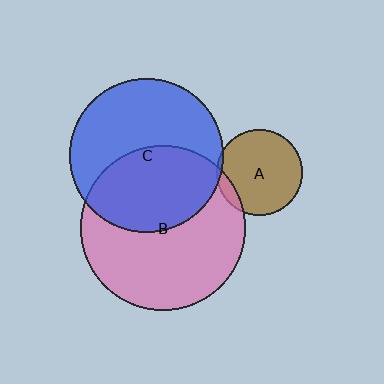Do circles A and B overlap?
Yes.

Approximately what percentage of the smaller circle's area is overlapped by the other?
Approximately 10%.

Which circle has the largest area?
Circle B (pink).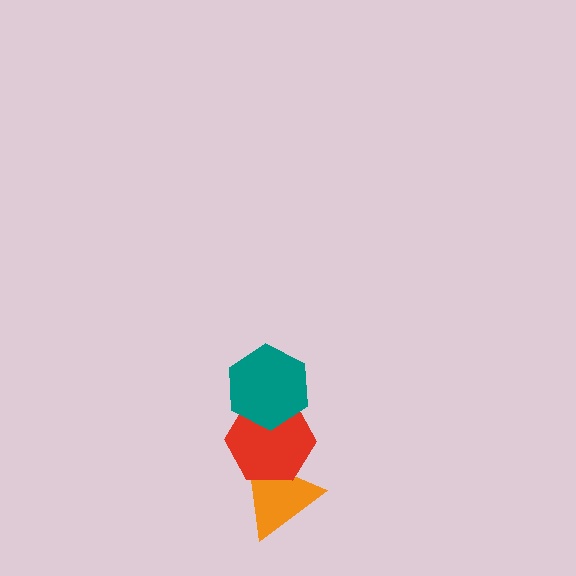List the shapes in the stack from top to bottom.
From top to bottom: the teal hexagon, the red hexagon, the orange triangle.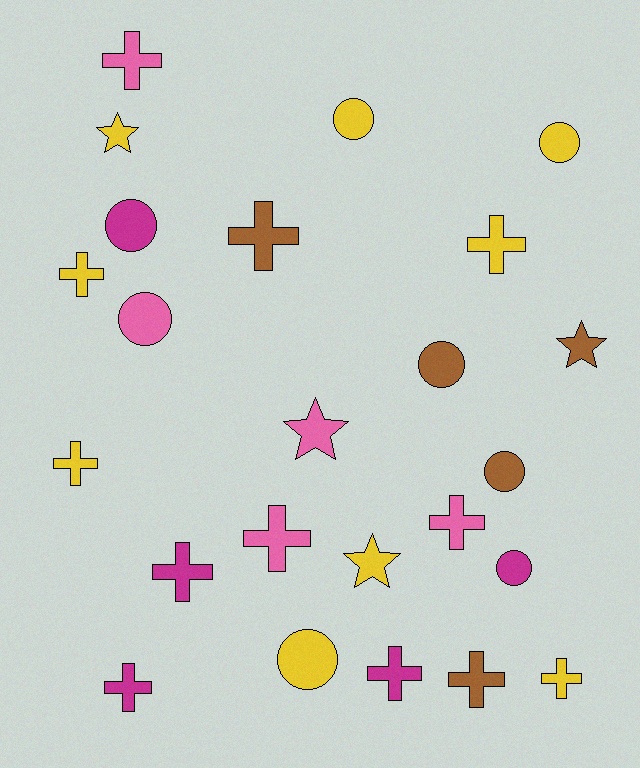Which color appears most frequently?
Yellow, with 9 objects.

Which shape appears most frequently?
Cross, with 12 objects.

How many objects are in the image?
There are 24 objects.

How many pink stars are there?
There is 1 pink star.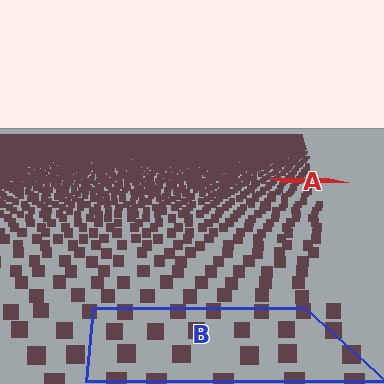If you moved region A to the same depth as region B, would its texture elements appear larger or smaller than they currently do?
They would appear larger. At a closer depth, the same texture elements are projected at a bigger on-screen size.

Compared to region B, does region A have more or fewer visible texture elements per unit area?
Region A has more texture elements per unit area — they are packed more densely because it is farther away.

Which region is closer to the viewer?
Region B is closer. The texture elements there are larger and more spread out.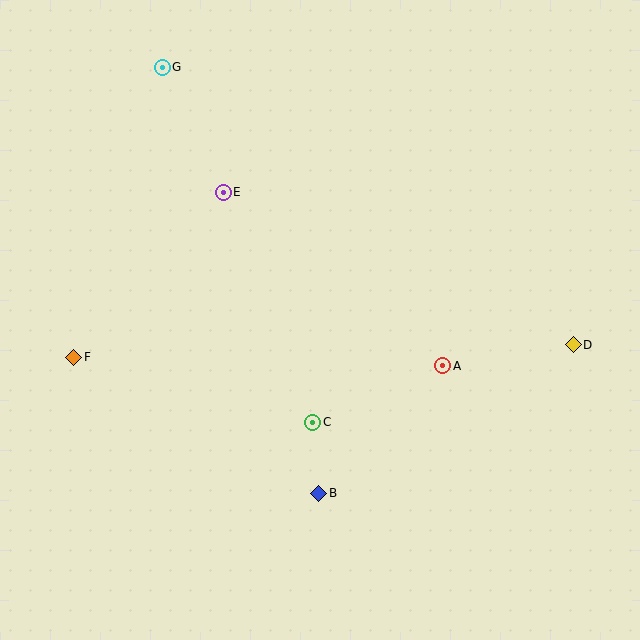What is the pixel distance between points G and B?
The distance between G and B is 454 pixels.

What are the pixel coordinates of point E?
Point E is at (223, 192).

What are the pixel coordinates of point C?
Point C is at (313, 422).